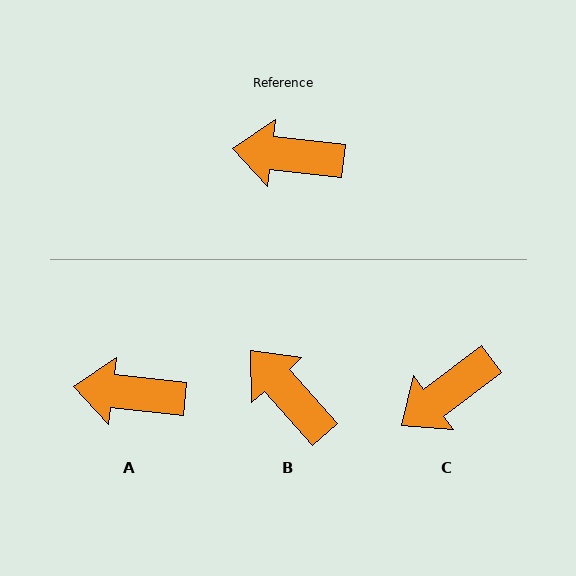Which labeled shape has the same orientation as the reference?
A.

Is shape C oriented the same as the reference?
No, it is off by about 43 degrees.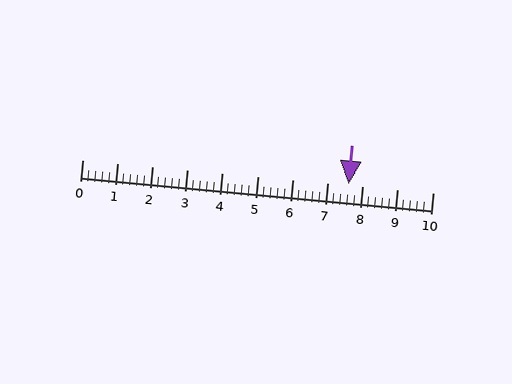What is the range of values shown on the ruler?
The ruler shows values from 0 to 10.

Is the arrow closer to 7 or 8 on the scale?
The arrow is closer to 8.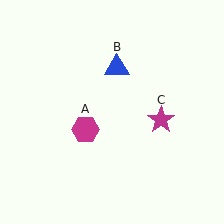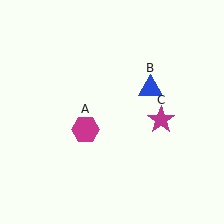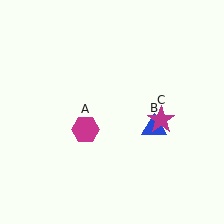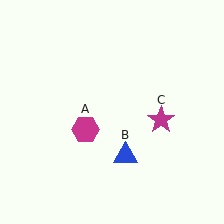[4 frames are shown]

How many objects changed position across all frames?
1 object changed position: blue triangle (object B).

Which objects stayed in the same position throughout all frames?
Magenta hexagon (object A) and magenta star (object C) remained stationary.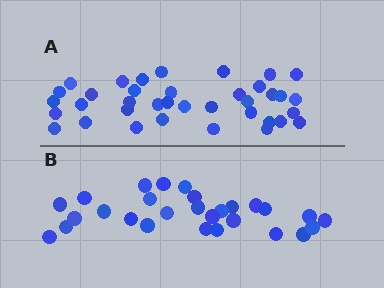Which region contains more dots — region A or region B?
Region A (the top region) has more dots.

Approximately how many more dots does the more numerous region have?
Region A has roughly 8 or so more dots than region B.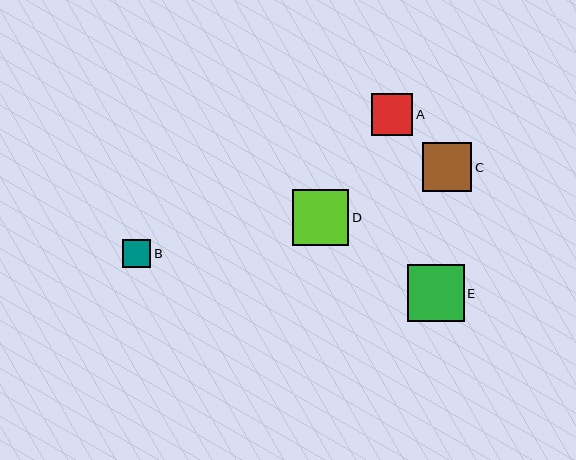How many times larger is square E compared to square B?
Square E is approximately 2.0 times the size of square B.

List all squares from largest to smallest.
From largest to smallest: E, D, C, A, B.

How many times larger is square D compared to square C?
Square D is approximately 1.1 times the size of square C.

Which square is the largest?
Square E is the largest with a size of approximately 57 pixels.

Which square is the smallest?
Square B is the smallest with a size of approximately 29 pixels.